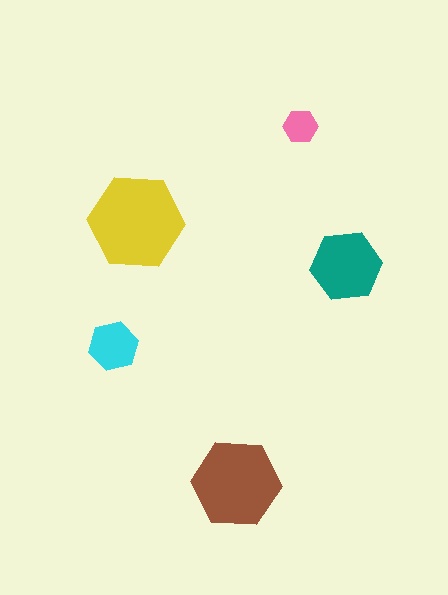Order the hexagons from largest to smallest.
the yellow one, the brown one, the teal one, the cyan one, the pink one.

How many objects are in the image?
There are 5 objects in the image.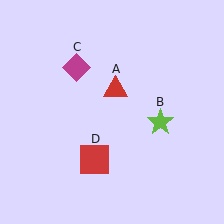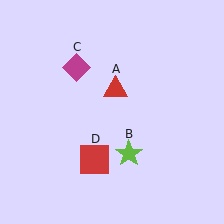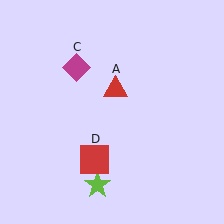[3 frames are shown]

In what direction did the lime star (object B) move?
The lime star (object B) moved down and to the left.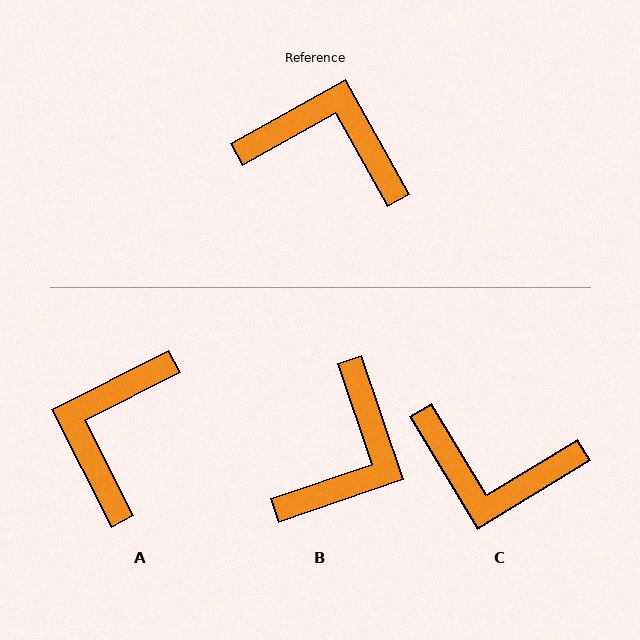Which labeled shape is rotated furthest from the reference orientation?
C, about 178 degrees away.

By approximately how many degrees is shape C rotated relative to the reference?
Approximately 178 degrees clockwise.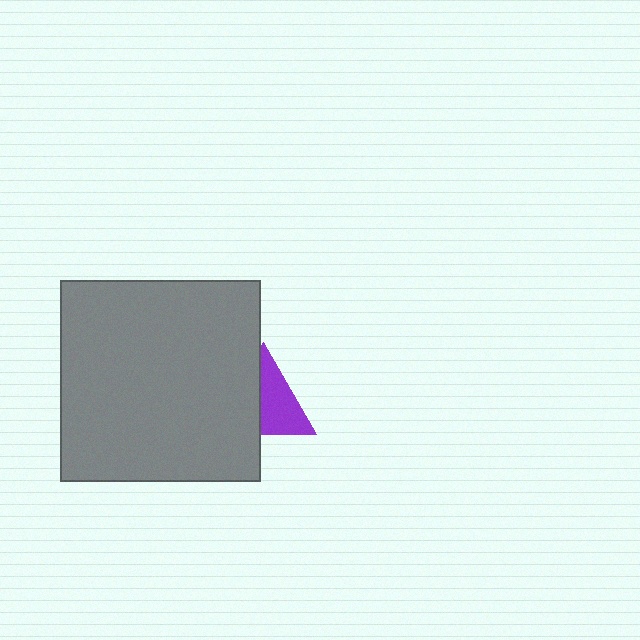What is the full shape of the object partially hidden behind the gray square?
The partially hidden object is a purple triangle.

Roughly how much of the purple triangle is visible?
About half of it is visible (roughly 54%).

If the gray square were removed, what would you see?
You would see the complete purple triangle.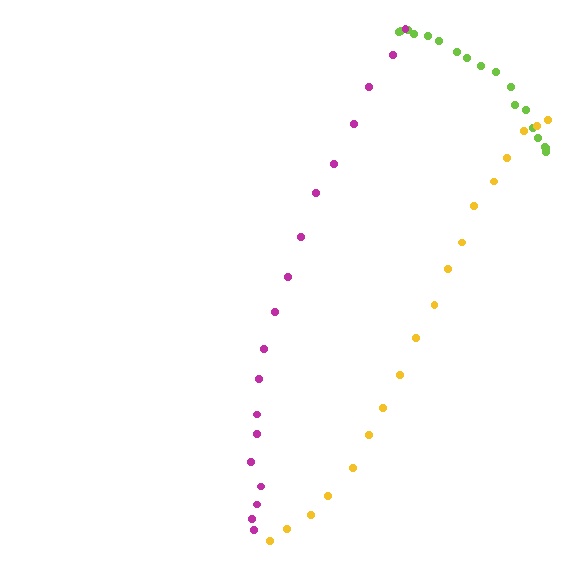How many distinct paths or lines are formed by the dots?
There are 3 distinct paths.